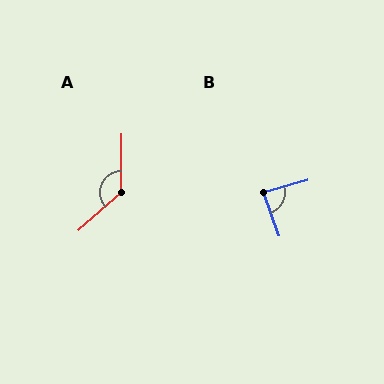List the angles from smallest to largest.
B (85°), A (132°).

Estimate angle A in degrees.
Approximately 132 degrees.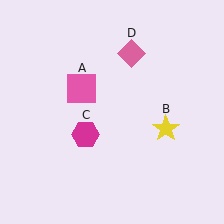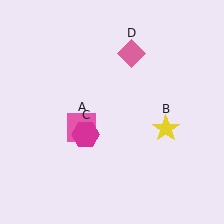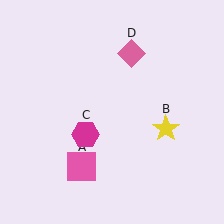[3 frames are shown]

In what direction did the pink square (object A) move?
The pink square (object A) moved down.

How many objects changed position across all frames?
1 object changed position: pink square (object A).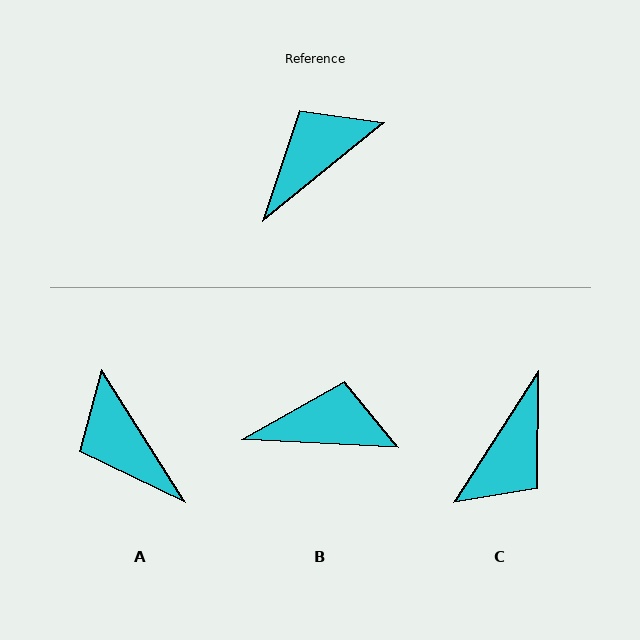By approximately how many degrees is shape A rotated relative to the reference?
Approximately 83 degrees counter-clockwise.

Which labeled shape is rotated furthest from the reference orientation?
C, about 162 degrees away.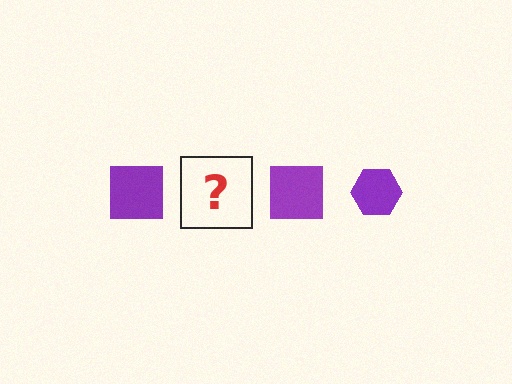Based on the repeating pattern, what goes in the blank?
The blank should be a purple hexagon.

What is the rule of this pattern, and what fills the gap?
The rule is that the pattern cycles through square, hexagon shapes in purple. The gap should be filled with a purple hexagon.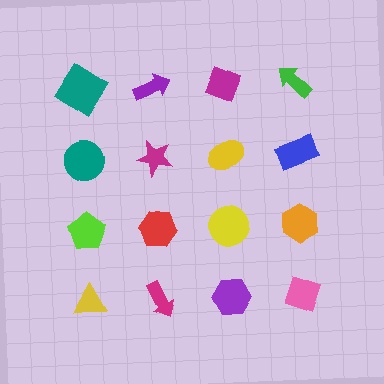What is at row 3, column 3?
A yellow circle.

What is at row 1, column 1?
A teal diamond.